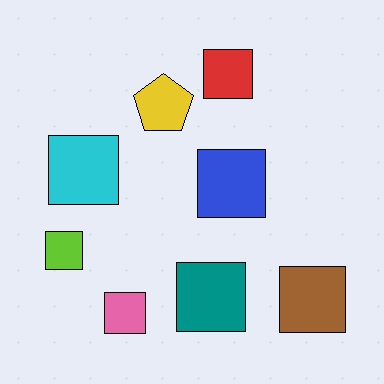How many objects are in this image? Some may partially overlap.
There are 8 objects.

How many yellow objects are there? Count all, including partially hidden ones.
There is 1 yellow object.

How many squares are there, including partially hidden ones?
There are 7 squares.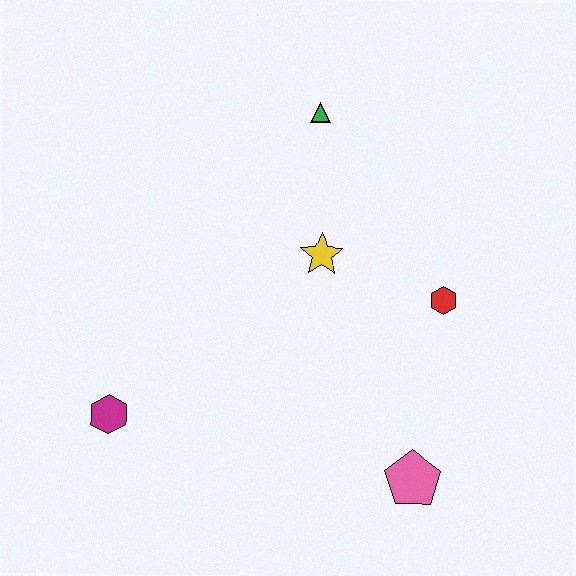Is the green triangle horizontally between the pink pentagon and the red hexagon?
No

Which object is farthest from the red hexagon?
The magenta hexagon is farthest from the red hexagon.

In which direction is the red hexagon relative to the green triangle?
The red hexagon is below the green triangle.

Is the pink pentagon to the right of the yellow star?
Yes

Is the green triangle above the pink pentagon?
Yes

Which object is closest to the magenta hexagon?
The yellow star is closest to the magenta hexagon.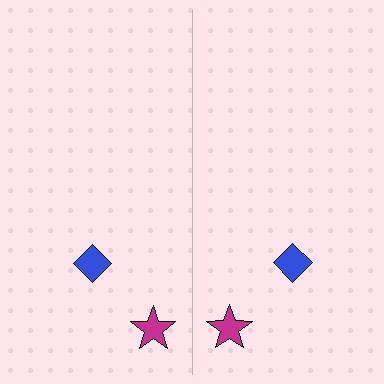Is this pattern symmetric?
Yes, this pattern has bilateral (reflection) symmetry.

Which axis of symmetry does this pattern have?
The pattern has a vertical axis of symmetry running through the center of the image.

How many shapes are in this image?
There are 4 shapes in this image.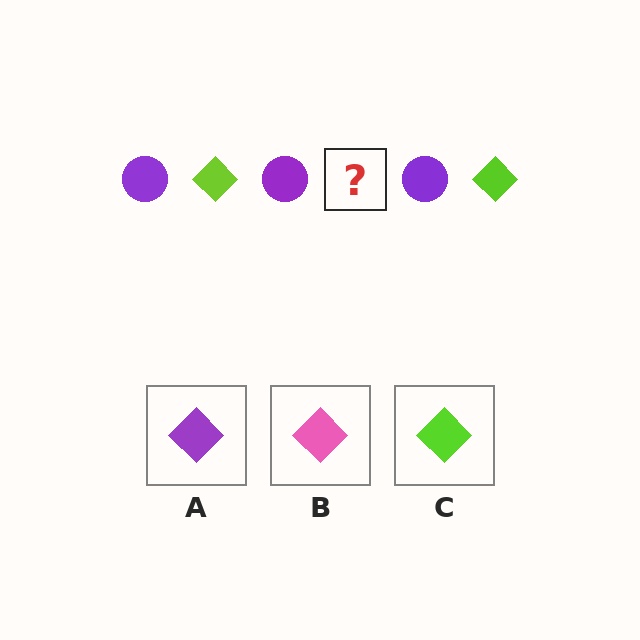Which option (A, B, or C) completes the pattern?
C.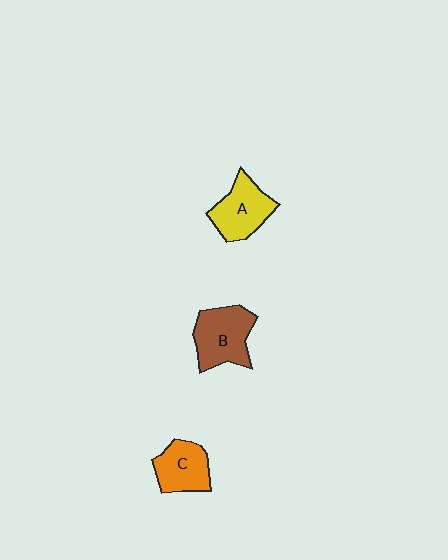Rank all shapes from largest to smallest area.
From largest to smallest: B (brown), A (yellow), C (orange).